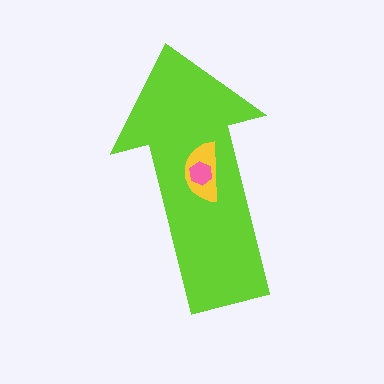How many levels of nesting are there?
3.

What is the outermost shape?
The lime arrow.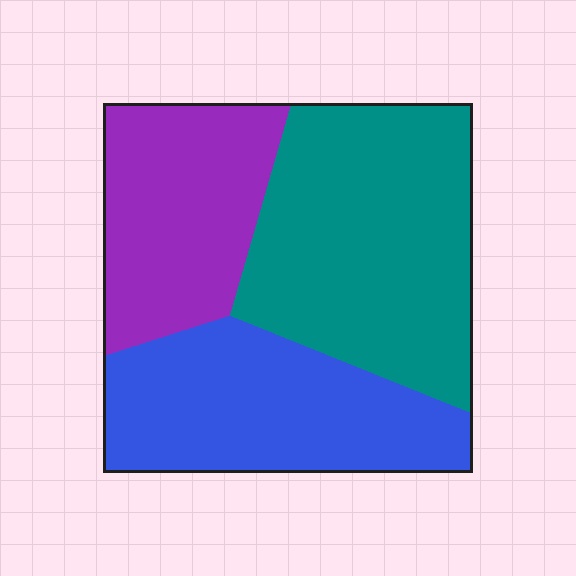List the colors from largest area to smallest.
From largest to smallest: teal, blue, purple.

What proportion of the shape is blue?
Blue takes up about one third (1/3) of the shape.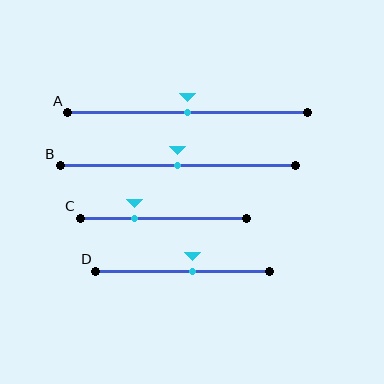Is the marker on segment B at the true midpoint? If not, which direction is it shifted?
Yes, the marker on segment B is at the true midpoint.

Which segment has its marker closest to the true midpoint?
Segment A has its marker closest to the true midpoint.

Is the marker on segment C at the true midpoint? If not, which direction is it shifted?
No, the marker on segment C is shifted to the left by about 17% of the segment length.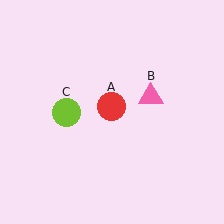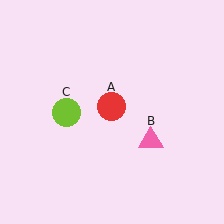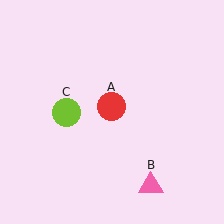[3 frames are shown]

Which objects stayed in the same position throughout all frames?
Red circle (object A) and lime circle (object C) remained stationary.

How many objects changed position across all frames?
1 object changed position: pink triangle (object B).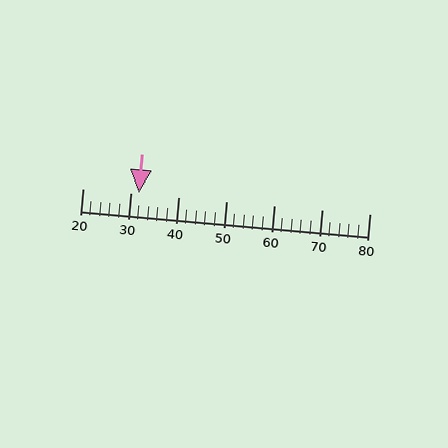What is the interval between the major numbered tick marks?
The major tick marks are spaced 10 units apart.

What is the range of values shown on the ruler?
The ruler shows values from 20 to 80.